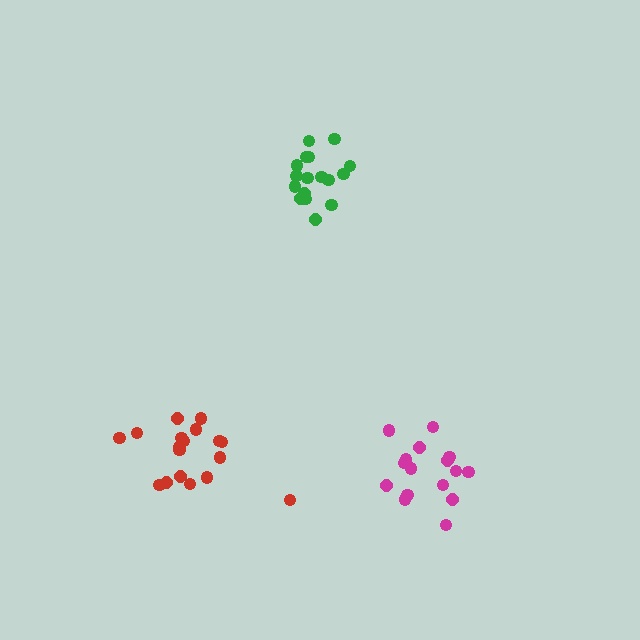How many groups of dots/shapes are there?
There are 3 groups.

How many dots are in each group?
Group 1: 16 dots, Group 2: 18 dots, Group 3: 18 dots (52 total).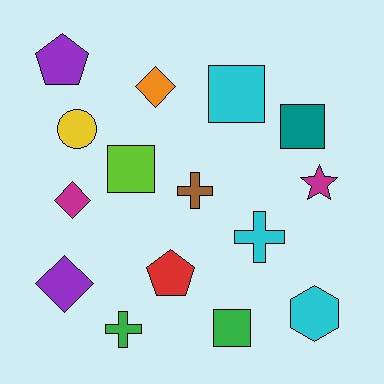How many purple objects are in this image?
There are 2 purple objects.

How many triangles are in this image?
There are no triangles.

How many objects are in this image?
There are 15 objects.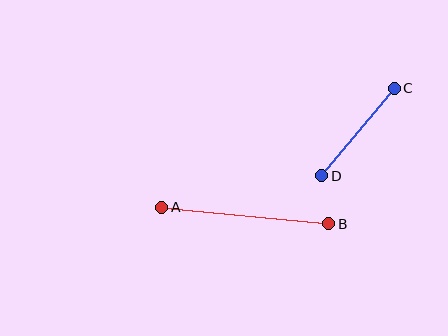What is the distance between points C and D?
The distance is approximately 113 pixels.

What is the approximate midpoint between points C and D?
The midpoint is at approximately (358, 132) pixels.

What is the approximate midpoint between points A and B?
The midpoint is at approximately (245, 216) pixels.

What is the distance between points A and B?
The distance is approximately 168 pixels.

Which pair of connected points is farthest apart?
Points A and B are farthest apart.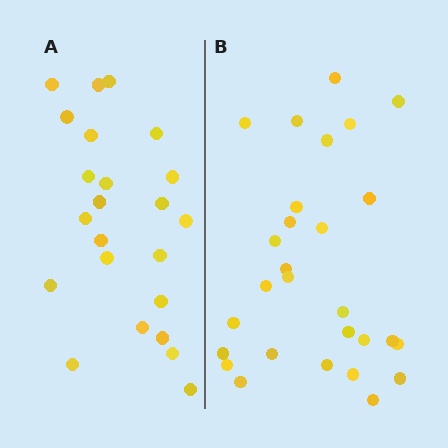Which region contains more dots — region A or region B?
Region B (the right region) has more dots.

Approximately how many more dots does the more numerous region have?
Region B has about 5 more dots than region A.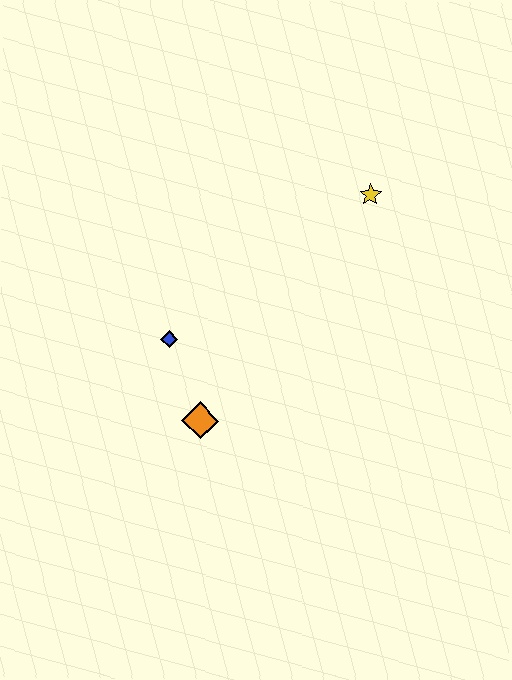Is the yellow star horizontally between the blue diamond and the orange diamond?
No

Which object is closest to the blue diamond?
The orange diamond is closest to the blue diamond.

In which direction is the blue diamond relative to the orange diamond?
The blue diamond is above the orange diamond.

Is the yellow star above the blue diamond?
Yes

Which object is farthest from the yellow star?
The orange diamond is farthest from the yellow star.